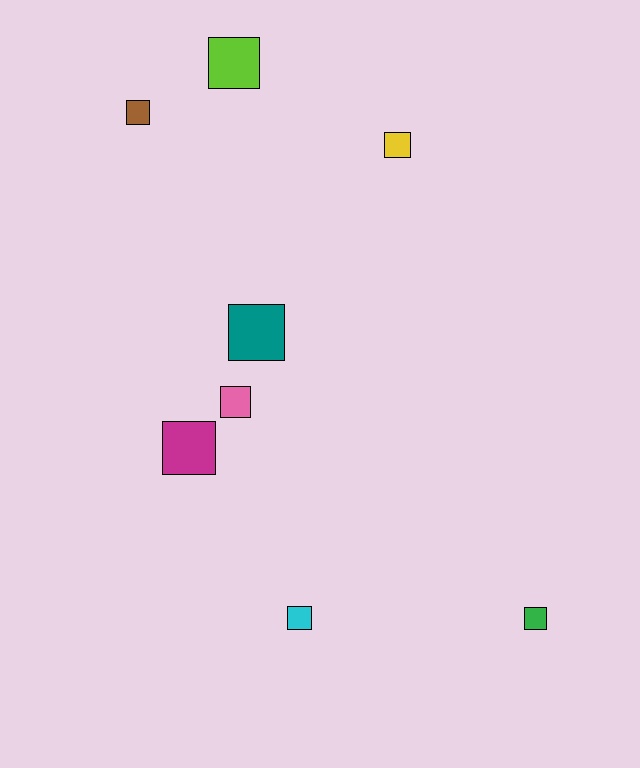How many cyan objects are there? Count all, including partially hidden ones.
There is 1 cyan object.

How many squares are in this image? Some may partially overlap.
There are 8 squares.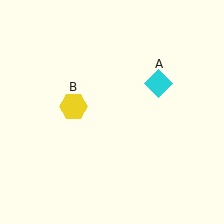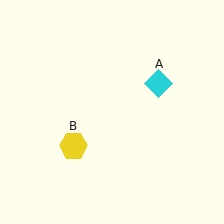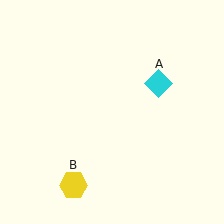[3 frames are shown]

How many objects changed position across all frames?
1 object changed position: yellow hexagon (object B).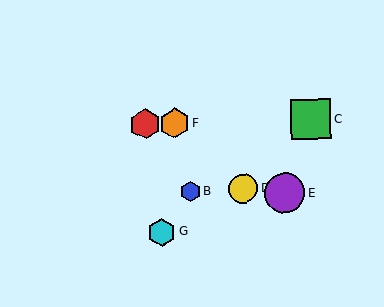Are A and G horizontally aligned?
No, A is at y≈124 and G is at y≈232.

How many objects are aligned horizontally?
3 objects (A, C, F) are aligned horizontally.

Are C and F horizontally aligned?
Yes, both are at y≈119.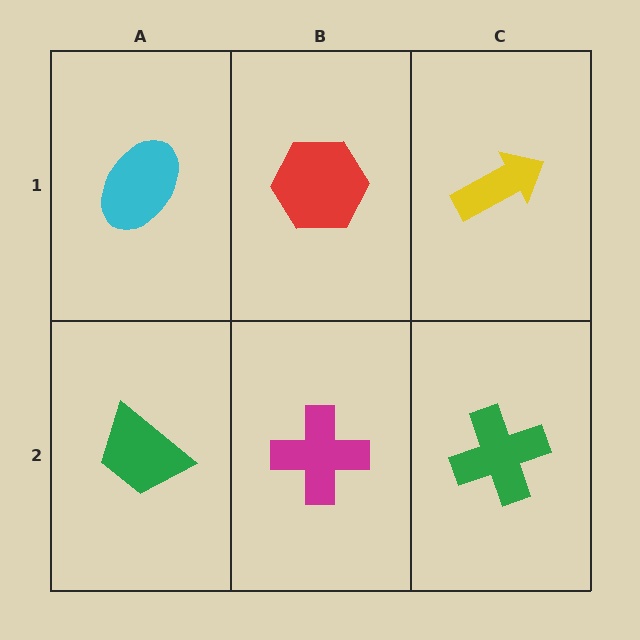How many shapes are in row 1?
3 shapes.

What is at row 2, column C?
A green cross.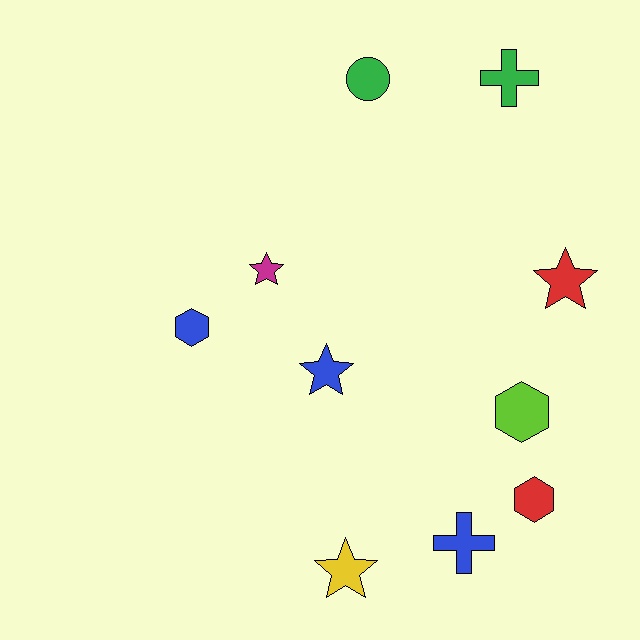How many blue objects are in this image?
There are 3 blue objects.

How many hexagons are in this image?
There are 3 hexagons.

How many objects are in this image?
There are 10 objects.